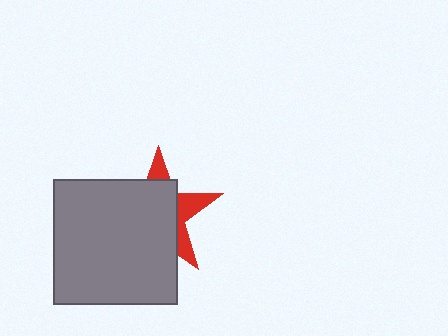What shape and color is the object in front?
The object in front is a gray square.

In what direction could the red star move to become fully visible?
The red star could move toward the upper-right. That would shift it out from behind the gray square entirely.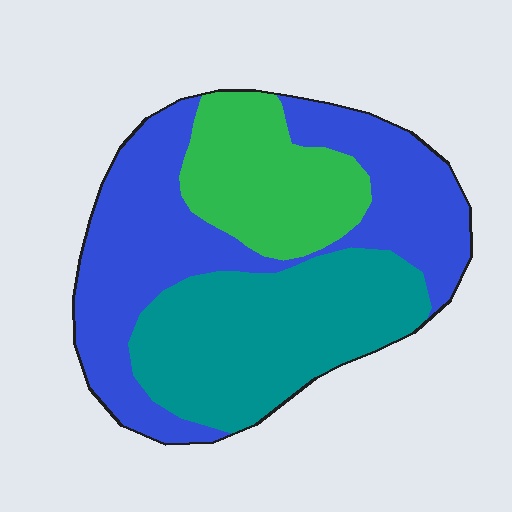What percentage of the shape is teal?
Teal takes up about one third (1/3) of the shape.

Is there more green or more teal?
Teal.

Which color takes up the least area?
Green, at roughly 20%.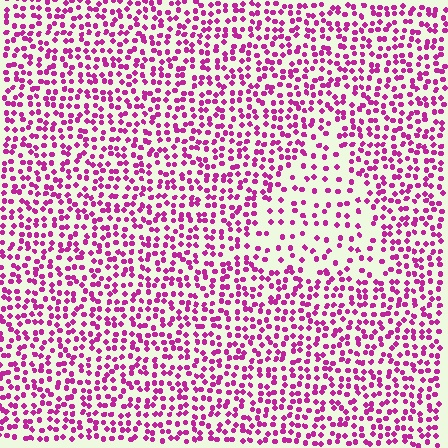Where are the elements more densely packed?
The elements are more densely packed outside the triangle boundary.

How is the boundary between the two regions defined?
The boundary is defined by a change in element density (approximately 2.0x ratio). All elements are the same color, size, and shape.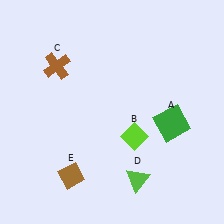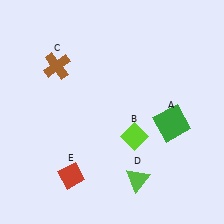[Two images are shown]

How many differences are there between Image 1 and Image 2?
There is 1 difference between the two images.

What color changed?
The diamond (E) changed from brown in Image 1 to red in Image 2.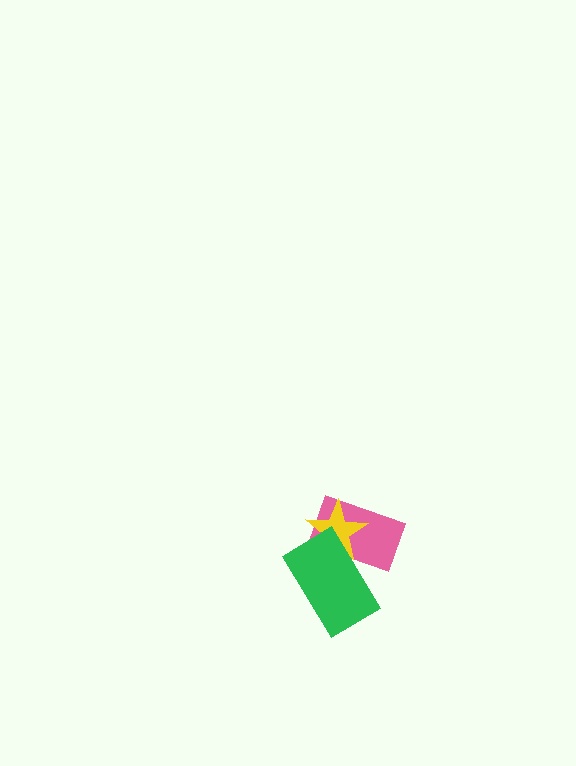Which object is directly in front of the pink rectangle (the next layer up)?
The yellow star is directly in front of the pink rectangle.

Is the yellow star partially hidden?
Yes, it is partially covered by another shape.